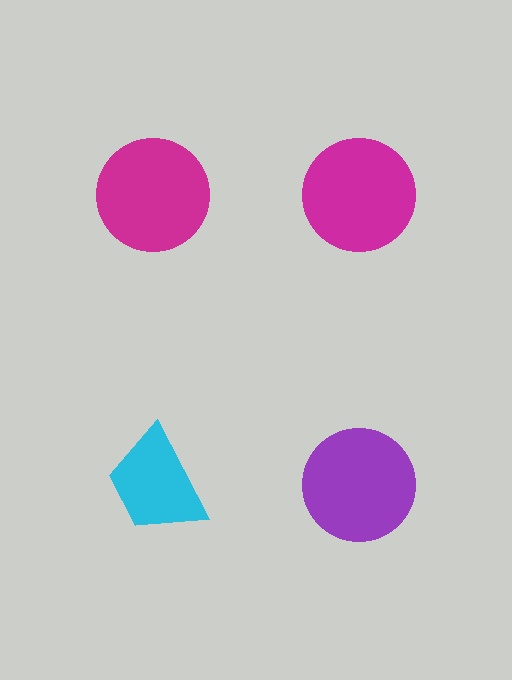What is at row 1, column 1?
A magenta circle.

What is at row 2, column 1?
A cyan trapezoid.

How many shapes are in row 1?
2 shapes.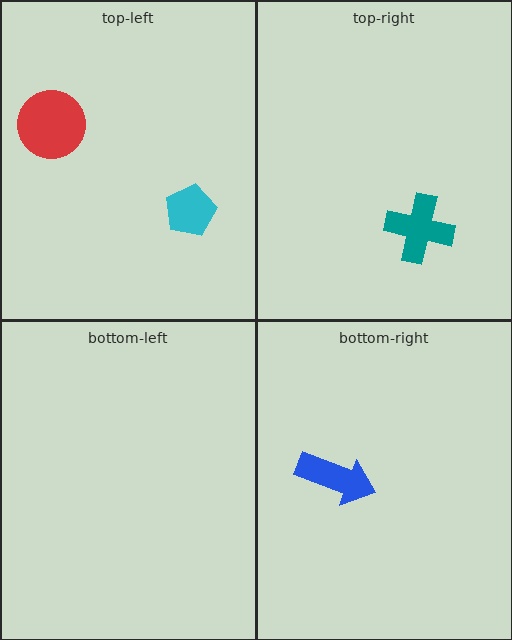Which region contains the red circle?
The top-left region.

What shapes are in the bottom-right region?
The blue arrow.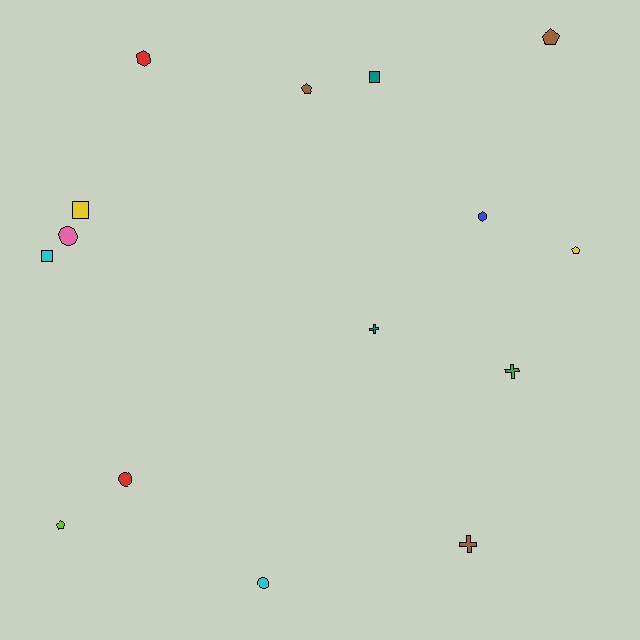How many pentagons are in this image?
There are 4 pentagons.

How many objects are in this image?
There are 15 objects.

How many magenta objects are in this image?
There are no magenta objects.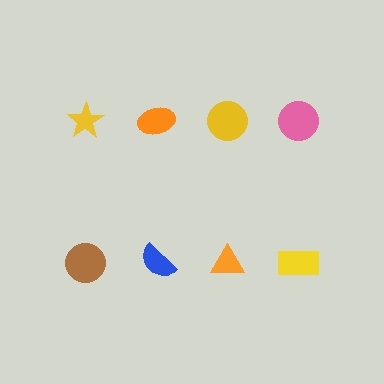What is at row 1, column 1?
A yellow star.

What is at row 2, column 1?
A brown circle.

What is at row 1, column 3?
A yellow circle.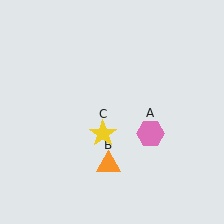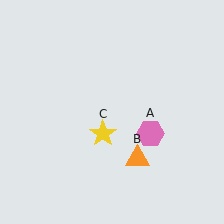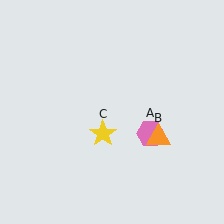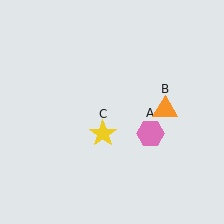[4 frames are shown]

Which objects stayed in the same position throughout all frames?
Pink hexagon (object A) and yellow star (object C) remained stationary.